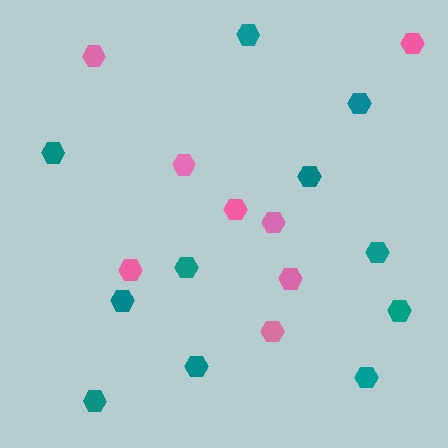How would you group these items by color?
There are 2 groups: one group of pink hexagons (8) and one group of teal hexagons (11).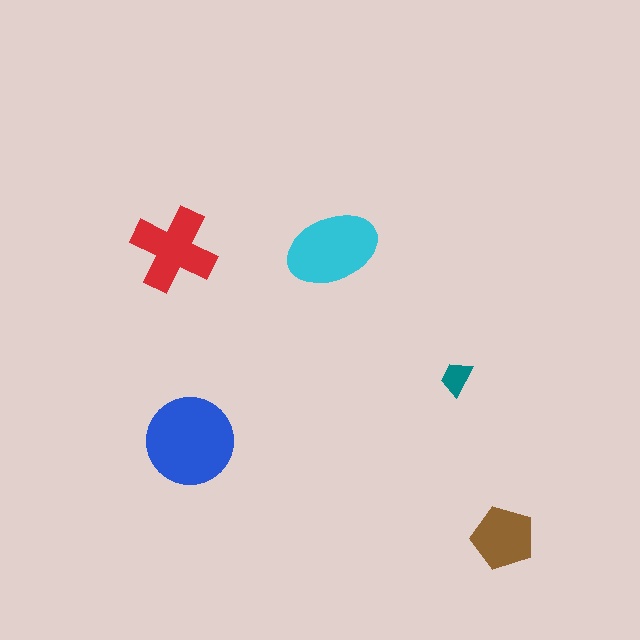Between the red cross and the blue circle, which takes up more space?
The blue circle.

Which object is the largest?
The blue circle.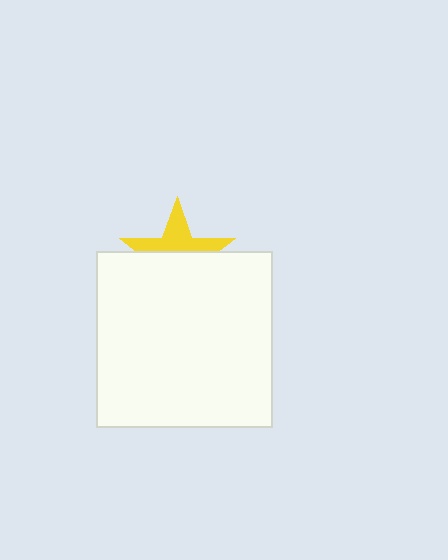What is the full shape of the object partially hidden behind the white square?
The partially hidden object is a yellow star.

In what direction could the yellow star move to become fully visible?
The yellow star could move up. That would shift it out from behind the white square entirely.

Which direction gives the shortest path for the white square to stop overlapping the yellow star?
Moving down gives the shortest separation.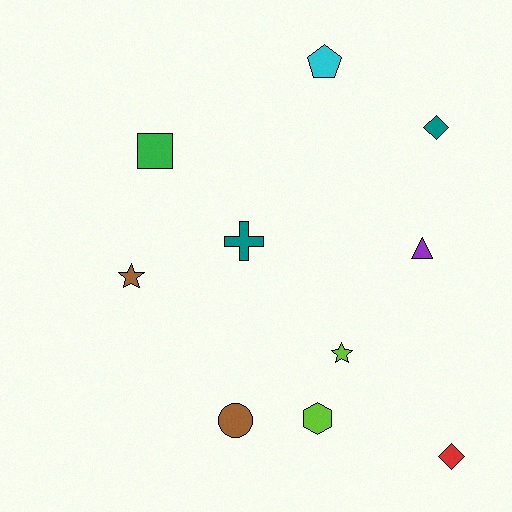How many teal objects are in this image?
There are 2 teal objects.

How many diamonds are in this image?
There are 2 diamonds.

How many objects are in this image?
There are 10 objects.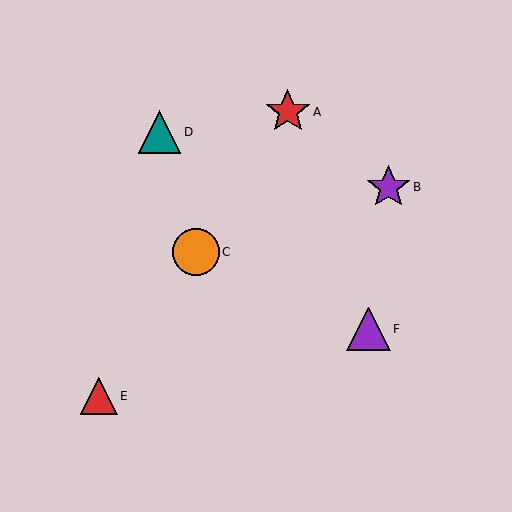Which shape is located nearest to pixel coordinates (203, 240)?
The orange circle (labeled C) at (196, 252) is nearest to that location.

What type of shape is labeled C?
Shape C is an orange circle.